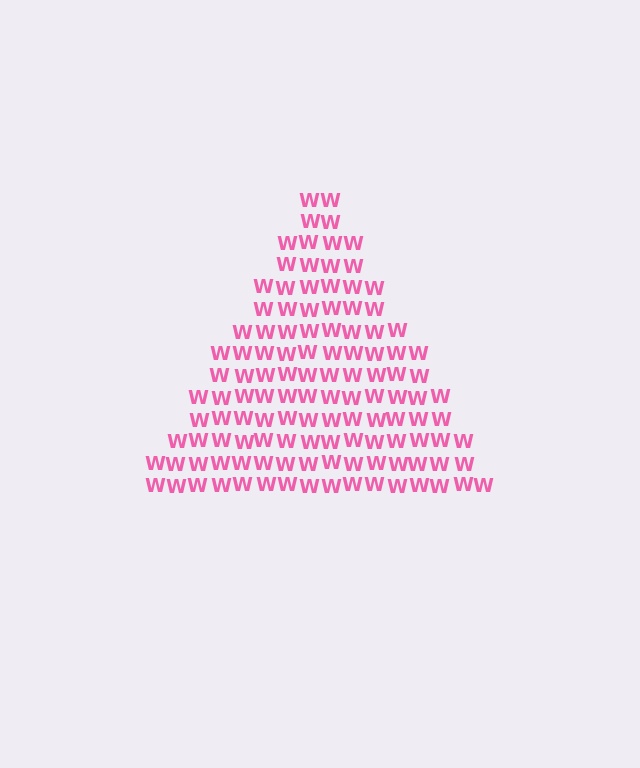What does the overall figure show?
The overall figure shows a triangle.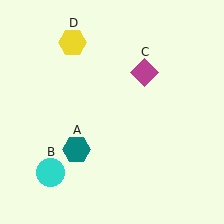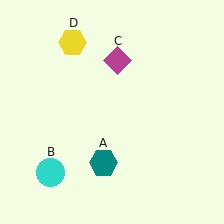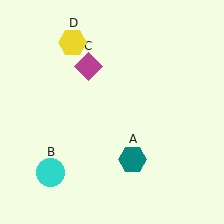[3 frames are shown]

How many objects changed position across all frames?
2 objects changed position: teal hexagon (object A), magenta diamond (object C).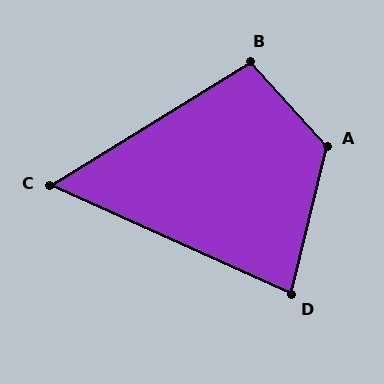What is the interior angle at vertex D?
Approximately 79 degrees (acute).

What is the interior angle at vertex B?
Approximately 101 degrees (obtuse).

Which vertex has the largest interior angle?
A, at approximately 124 degrees.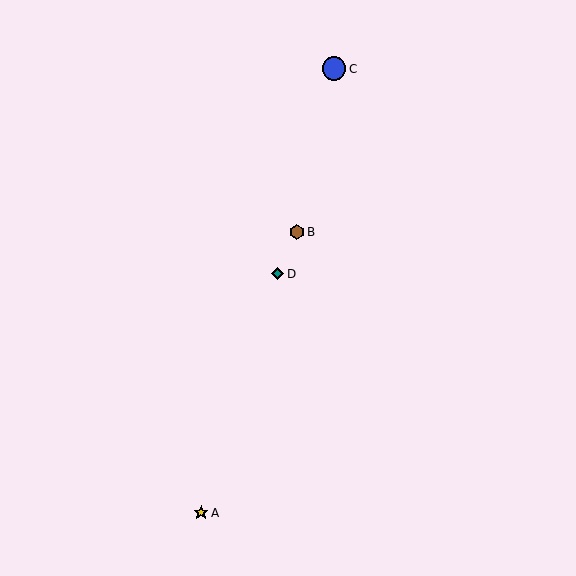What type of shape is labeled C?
Shape C is a blue circle.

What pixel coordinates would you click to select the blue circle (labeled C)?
Click at (334, 69) to select the blue circle C.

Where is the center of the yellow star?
The center of the yellow star is at (201, 513).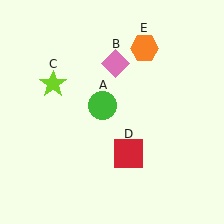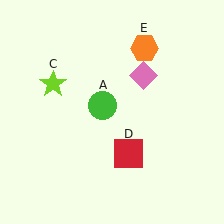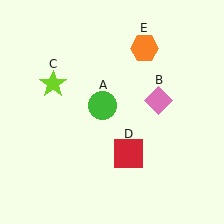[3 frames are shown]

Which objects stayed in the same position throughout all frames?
Green circle (object A) and lime star (object C) and red square (object D) and orange hexagon (object E) remained stationary.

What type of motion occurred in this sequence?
The pink diamond (object B) rotated clockwise around the center of the scene.